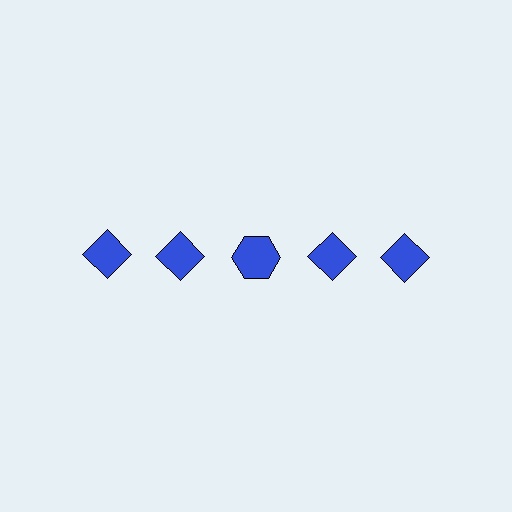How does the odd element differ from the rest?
It has a different shape: hexagon instead of diamond.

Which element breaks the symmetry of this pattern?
The blue hexagon in the top row, center column breaks the symmetry. All other shapes are blue diamonds.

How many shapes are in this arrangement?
There are 5 shapes arranged in a grid pattern.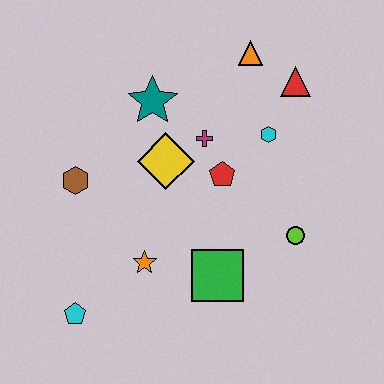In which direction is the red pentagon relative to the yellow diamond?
The red pentagon is to the right of the yellow diamond.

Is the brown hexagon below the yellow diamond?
Yes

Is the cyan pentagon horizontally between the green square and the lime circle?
No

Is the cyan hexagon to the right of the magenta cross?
Yes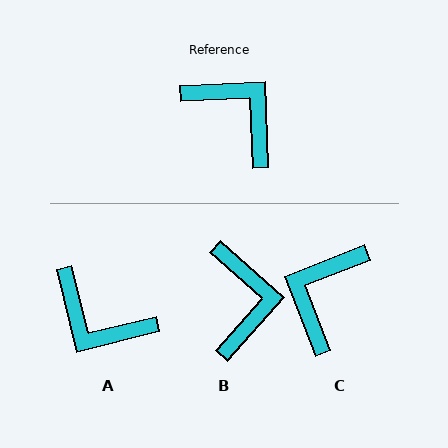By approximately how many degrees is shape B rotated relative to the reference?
Approximately 44 degrees clockwise.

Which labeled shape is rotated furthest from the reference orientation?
A, about 168 degrees away.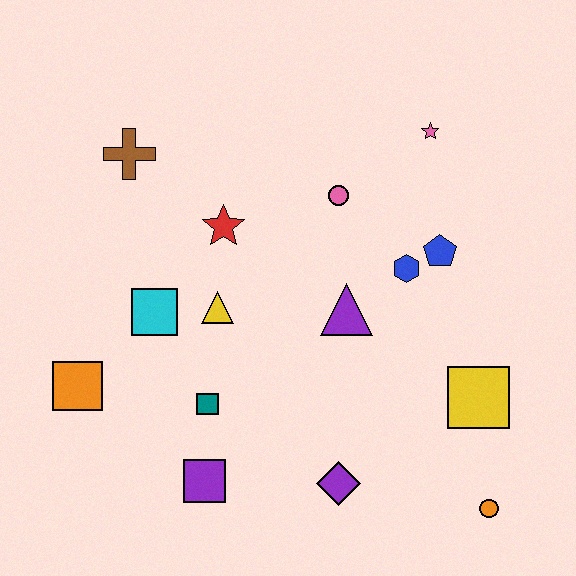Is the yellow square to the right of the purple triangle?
Yes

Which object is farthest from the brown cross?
The orange circle is farthest from the brown cross.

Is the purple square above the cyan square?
No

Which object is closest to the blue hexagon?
The blue pentagon is closest to the blue hexagon.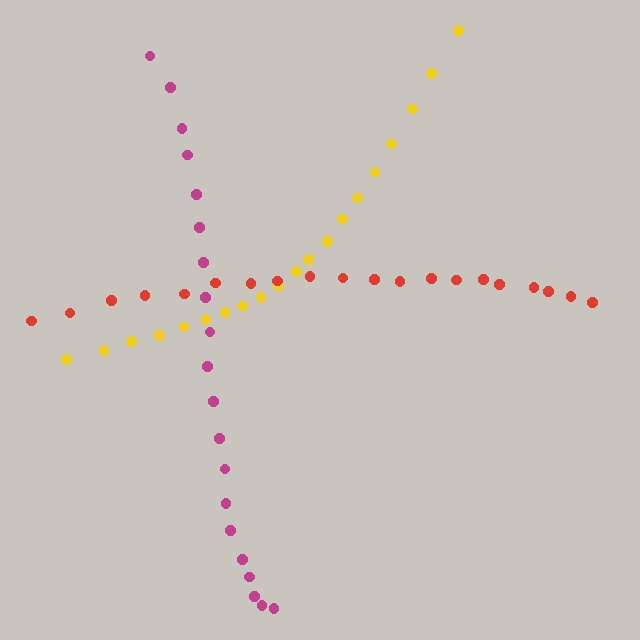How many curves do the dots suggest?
There are 3 distinct paths.